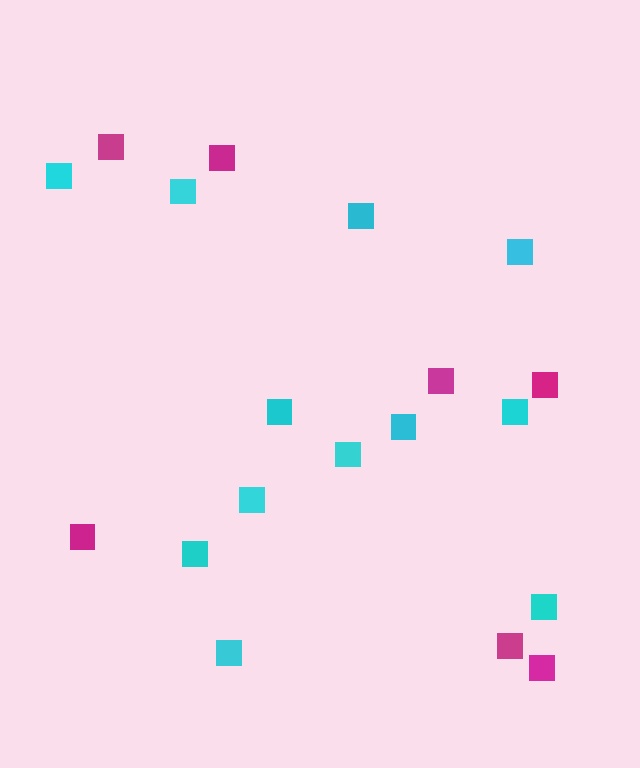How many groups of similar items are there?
There are 2 groups: one group of magenta squares (7) and one group of cyan squares (12).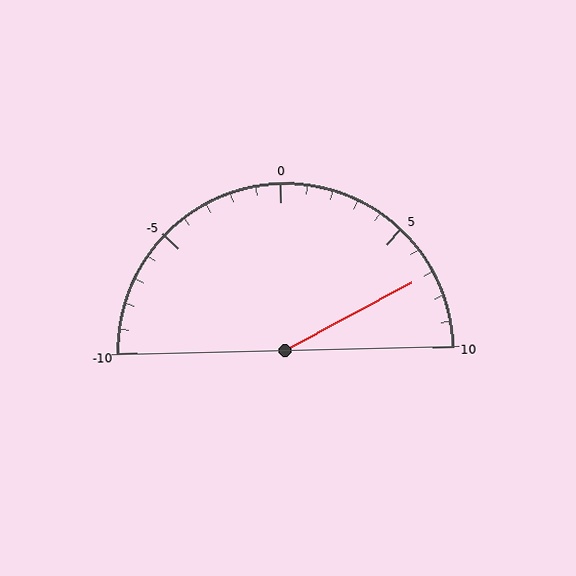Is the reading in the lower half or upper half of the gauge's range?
The reading is in the upper half of the range (-10 to 10).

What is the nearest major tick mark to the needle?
The nearest major tick mark is 5.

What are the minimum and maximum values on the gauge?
The gauge ranges from -10 to 10.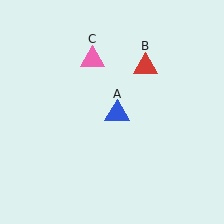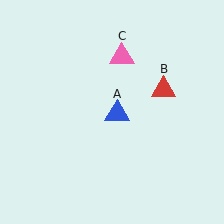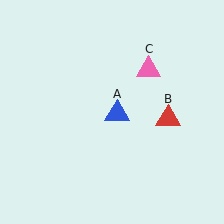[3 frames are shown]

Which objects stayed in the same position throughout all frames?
Blue triangle (object A) remained stationary.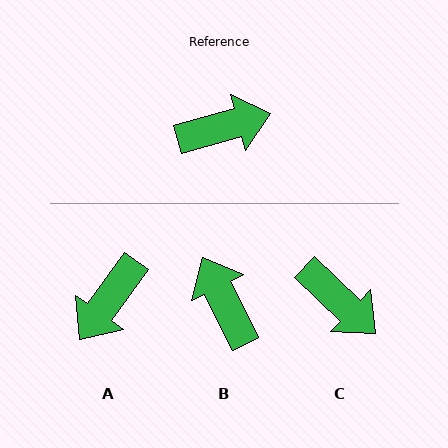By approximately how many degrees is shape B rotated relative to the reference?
Approximately 101 degrees counter-clockwise.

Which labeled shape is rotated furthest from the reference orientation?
A, about 141 degrees away.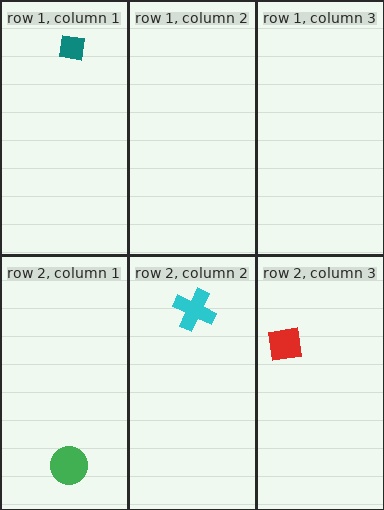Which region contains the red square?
The row 2, column 3 region.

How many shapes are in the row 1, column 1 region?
1.